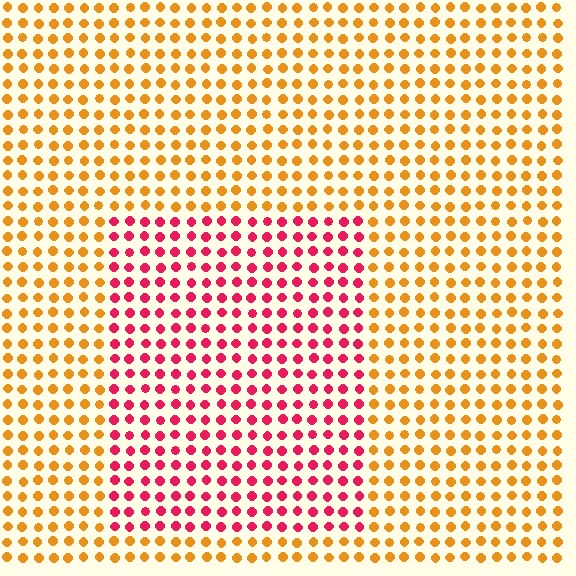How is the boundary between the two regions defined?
The boundary is defined purely by a slight shift in hue (about 54 degrees). Spacing, size, and orientation are identical on both sides.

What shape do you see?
I see a rectangle.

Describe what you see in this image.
The image is filled with small orange elements in a uniform arrangement. A rectangle-shaped region is visible where the elements are tinted to a slightly different hue, forming a subtle color boundary.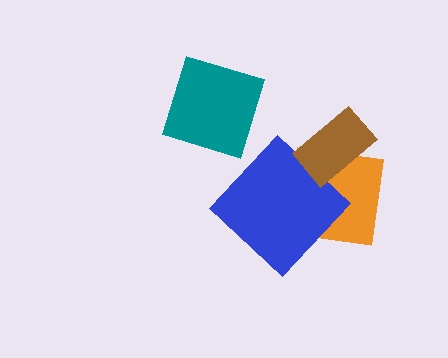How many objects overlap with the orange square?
2 objects overlap with the orange square.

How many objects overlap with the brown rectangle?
1 object overlaps with the brown rectangle.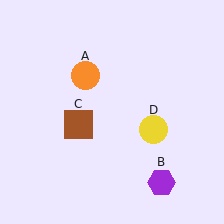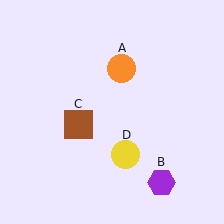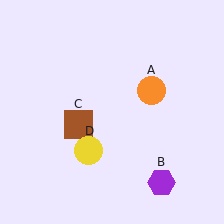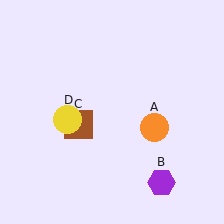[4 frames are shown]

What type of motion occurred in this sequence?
The orange circle (object A), yellow circle (object D) rotated clockwise around the center of the scene.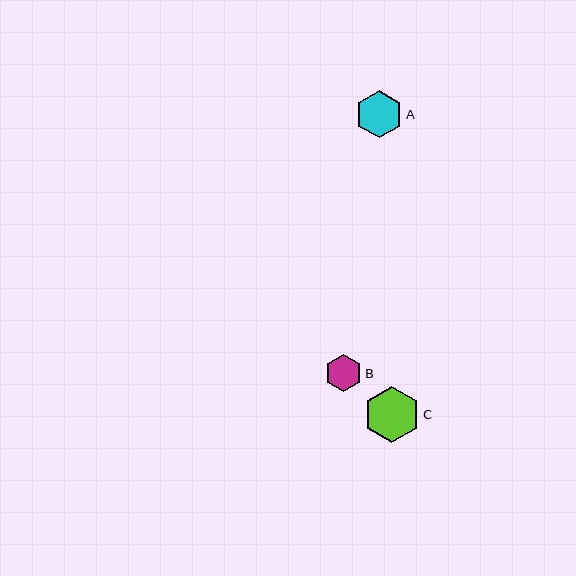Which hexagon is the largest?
Hexagon C is the largest with a size of approximately 56 pixels.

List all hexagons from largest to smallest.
From largest to smallest: C, A, B.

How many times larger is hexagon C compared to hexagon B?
Hexagon C is approximately 1.5 times the size of hexagon B.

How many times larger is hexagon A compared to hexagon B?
Hexagon A is approximately 1.3 times the size of hexagon B.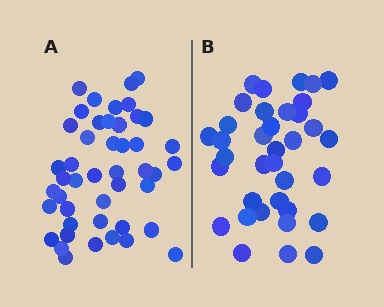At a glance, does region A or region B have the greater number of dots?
Region A (the left region) has more dots.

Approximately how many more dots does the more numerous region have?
Region A has roughly 10 or so more dots than region B.